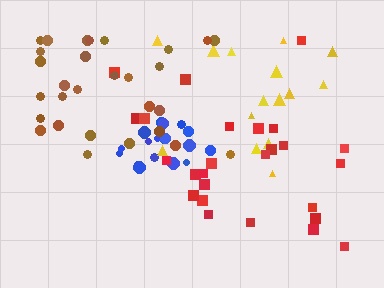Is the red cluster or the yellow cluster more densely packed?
Yellow.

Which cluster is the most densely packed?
Blue.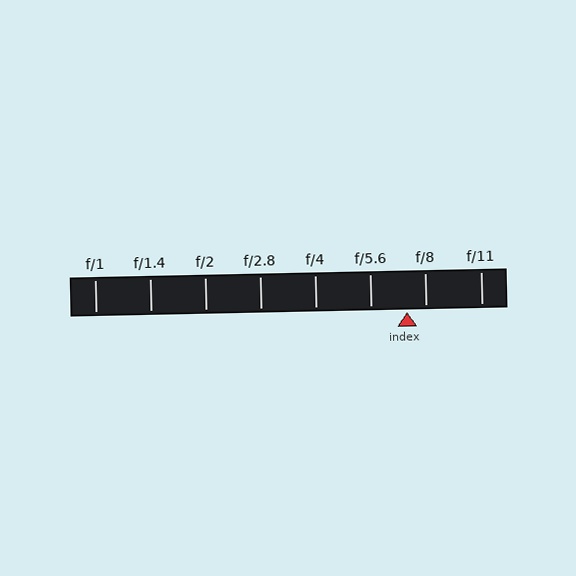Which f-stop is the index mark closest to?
The index mark is closest to f/8.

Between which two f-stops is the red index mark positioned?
The index mark is between f/5.6 and f/8.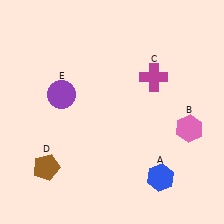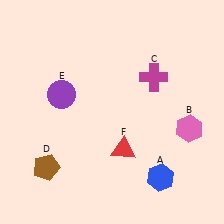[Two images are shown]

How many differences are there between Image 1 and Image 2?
There is 1 difference between the two images.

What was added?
A red triangle (F) was added in Image 2.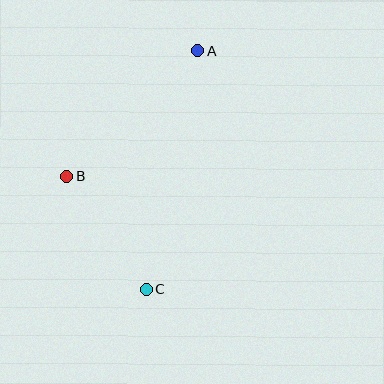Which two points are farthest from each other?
Points A and C are farthest from each other.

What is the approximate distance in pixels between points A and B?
The distance between A and B is approximately 181 pixels.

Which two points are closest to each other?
Points B and C are closest to each other.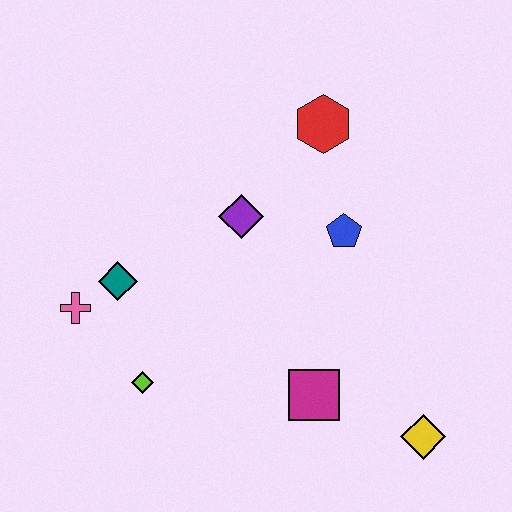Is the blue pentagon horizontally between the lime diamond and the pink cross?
No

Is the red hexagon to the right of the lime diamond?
Yes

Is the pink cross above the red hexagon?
No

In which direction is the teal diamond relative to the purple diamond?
The teal diamond is to the left of the purple diamond.